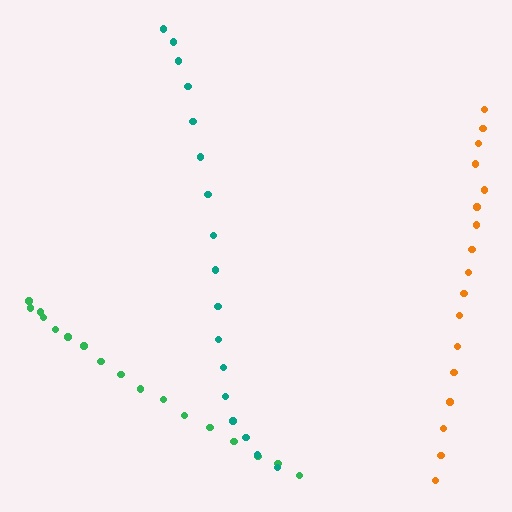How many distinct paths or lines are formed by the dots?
There are 3 distinct paths.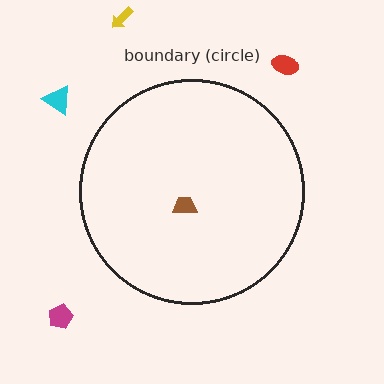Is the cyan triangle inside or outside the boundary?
Outside.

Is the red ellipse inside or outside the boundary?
Outside.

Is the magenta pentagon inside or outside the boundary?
Outside.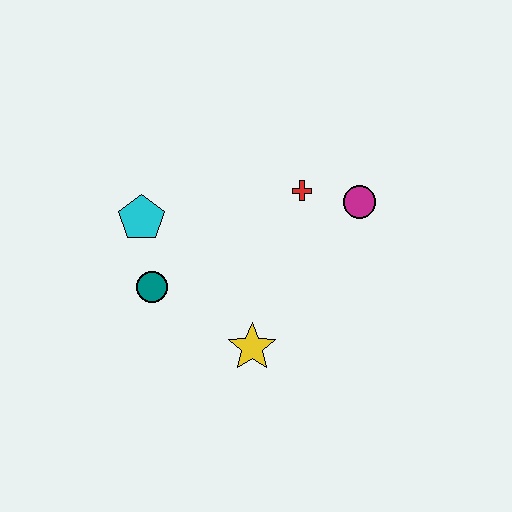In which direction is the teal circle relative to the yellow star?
The teal circle is to the left of the yellow star.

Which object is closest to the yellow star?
The teal circle is closest to the yellow star.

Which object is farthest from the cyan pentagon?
The magenta circle is farthest from the cyan pentagon.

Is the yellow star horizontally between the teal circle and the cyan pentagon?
No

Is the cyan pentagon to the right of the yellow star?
No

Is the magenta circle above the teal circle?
Yes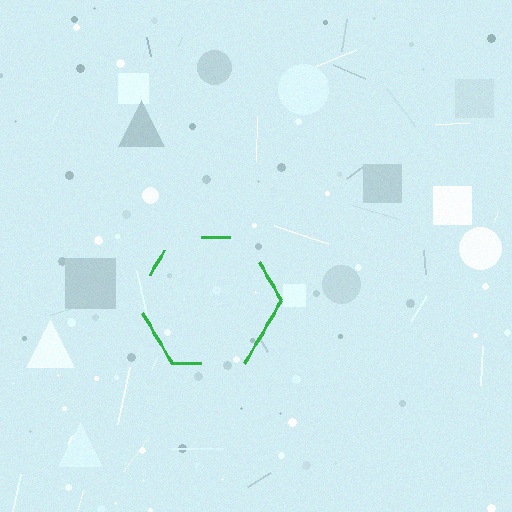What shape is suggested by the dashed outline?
The dashed outline suggests a hexagon.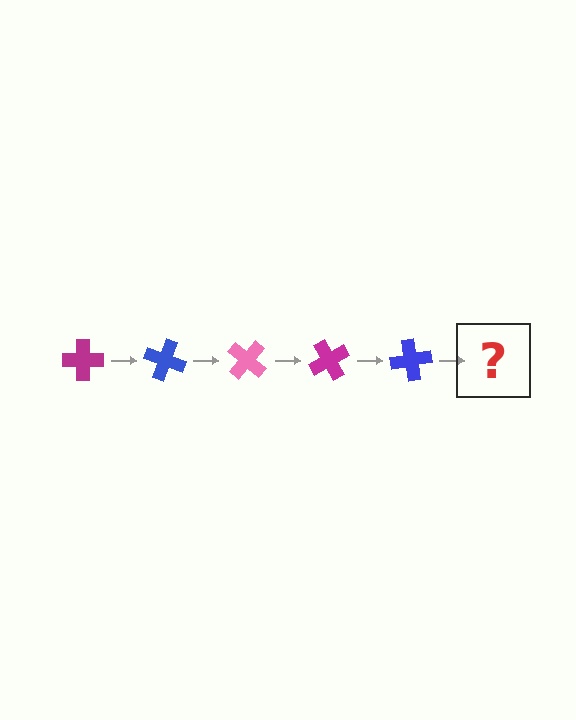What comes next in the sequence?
The next element should be a pink cross, rotated 100 degrees from the start.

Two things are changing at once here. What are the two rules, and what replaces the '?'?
The two rules are that it rotates 20 degrees each step and the color cycles through magenta, blue, and pink. The '?' should be a pink cross, rotated 100 degrees from the start.